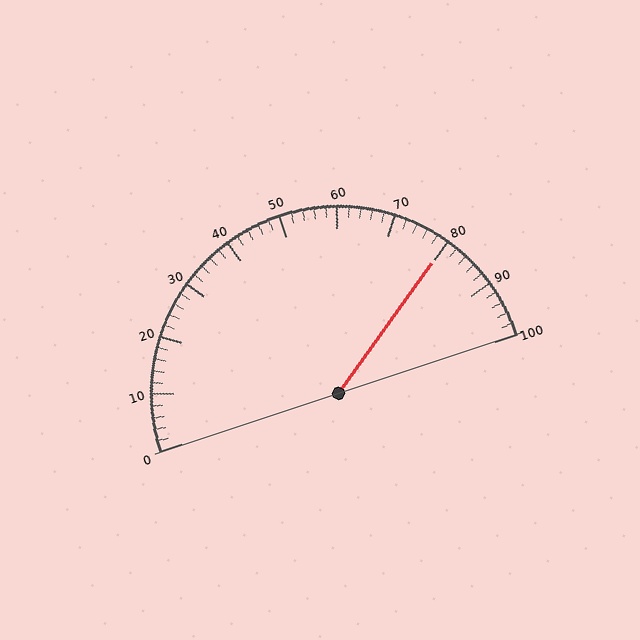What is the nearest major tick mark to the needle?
The nearest major tick mark is 80.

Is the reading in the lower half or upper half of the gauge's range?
The reading is in the upper half of the range (0 to 100).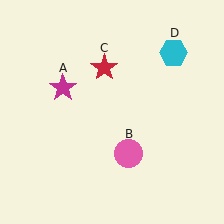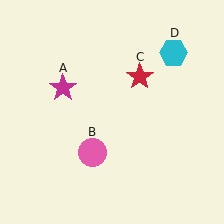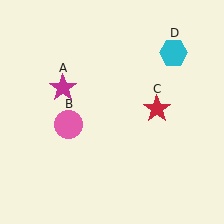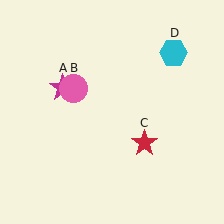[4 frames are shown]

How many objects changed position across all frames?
2 objects changed position: pink circle (object B), red star (object C).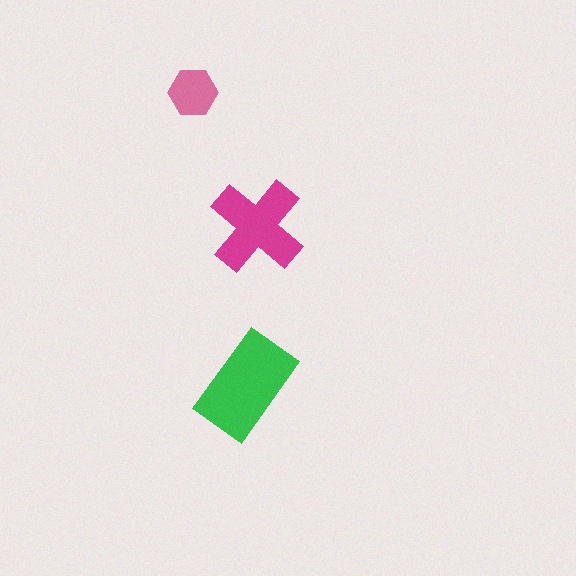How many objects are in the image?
There are 3 objects in the image.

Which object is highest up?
The pink hexagon is topmost.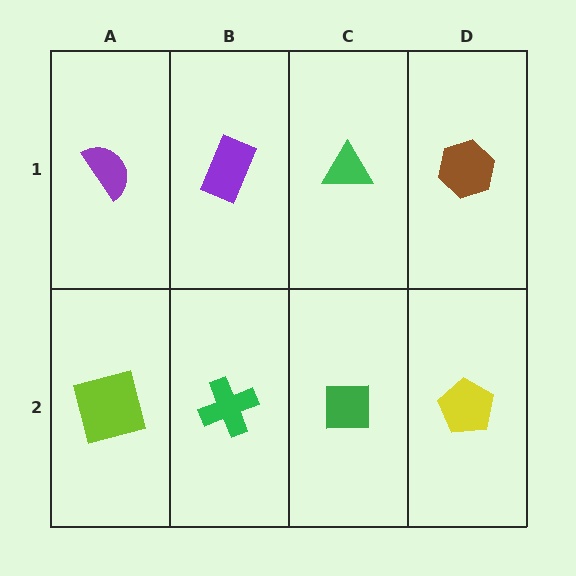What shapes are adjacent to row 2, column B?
A purple rectangle (row 1, column B), a lime square (row 2, column A), a green square (row 2, column C).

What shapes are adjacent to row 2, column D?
A brown hexagon (row 1, column D), a green square (row 2, column C).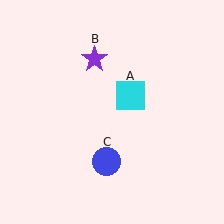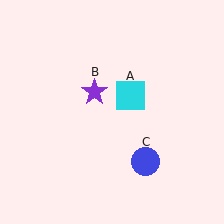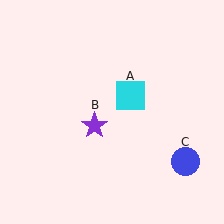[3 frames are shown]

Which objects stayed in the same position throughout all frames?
Cyan square (object A) remained stationary.